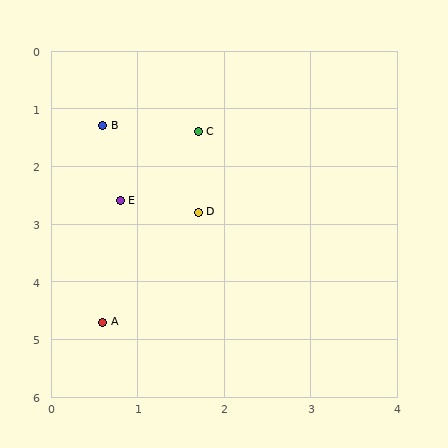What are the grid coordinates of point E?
Point E is at approximately (0.8, 2.6).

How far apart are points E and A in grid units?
Points E and A are about 2.1 grid units apart.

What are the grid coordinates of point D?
Point D is at approximately (1.7, 2.8).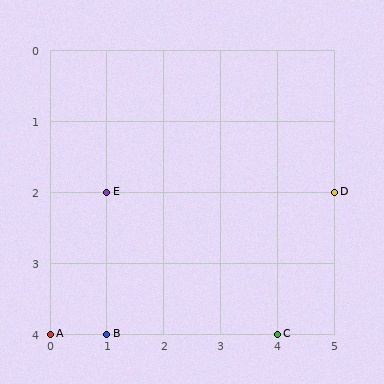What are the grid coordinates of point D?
Point D is at grid coordinates (5, 2).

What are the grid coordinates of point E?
Point E is at grid coordinates (1, 2).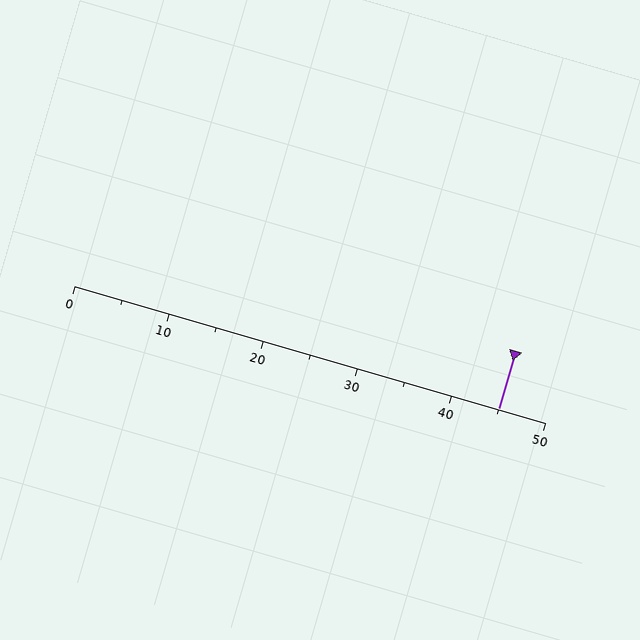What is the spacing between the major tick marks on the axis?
The major ticks are spaced 10 apart.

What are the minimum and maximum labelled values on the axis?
The axis runs from 0 to 50.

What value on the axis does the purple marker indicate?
The marker indicates approximately 45.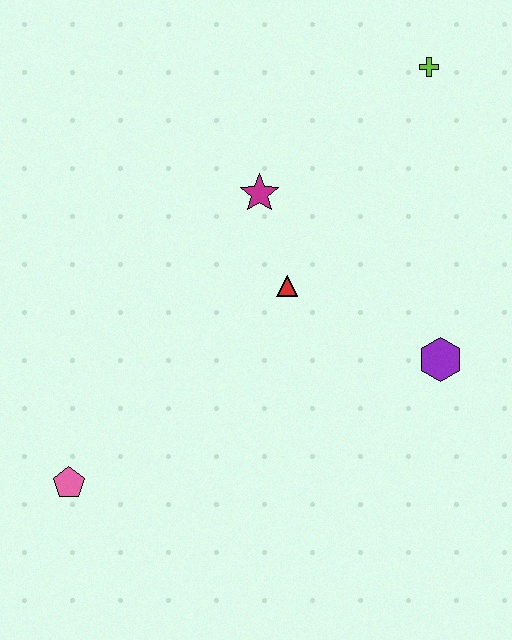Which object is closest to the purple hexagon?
The red triangle is closest to the purple hexagon.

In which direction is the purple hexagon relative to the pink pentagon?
The purple hexagon is to the right of the pink pentagon.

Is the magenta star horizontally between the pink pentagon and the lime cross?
Yes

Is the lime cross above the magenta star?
Yes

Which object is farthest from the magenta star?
The pink pentagon is farthest from the magenta star.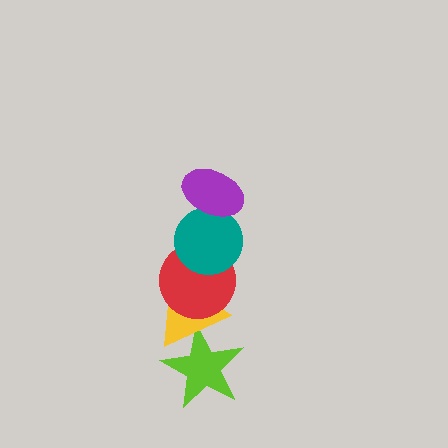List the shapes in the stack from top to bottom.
From top to bottom: the purple ellipse, the teal circle, the red circle, the yellow triangle, the lime star.